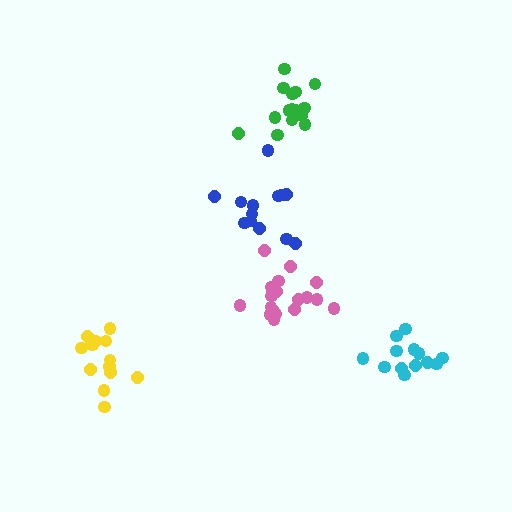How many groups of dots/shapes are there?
There are 5 groups.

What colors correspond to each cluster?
The clusters are colored: blue, green, cyan, yellow, pink.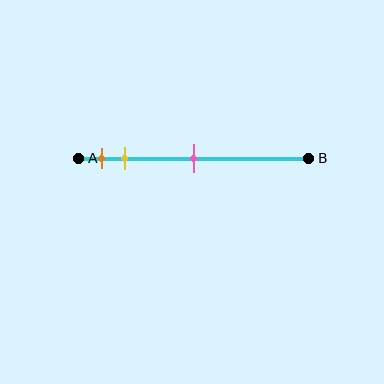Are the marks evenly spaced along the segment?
No, the marks are not evenly spaced.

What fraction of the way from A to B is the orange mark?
The orange mark is approximately 10% (0.1) of the way from A to B.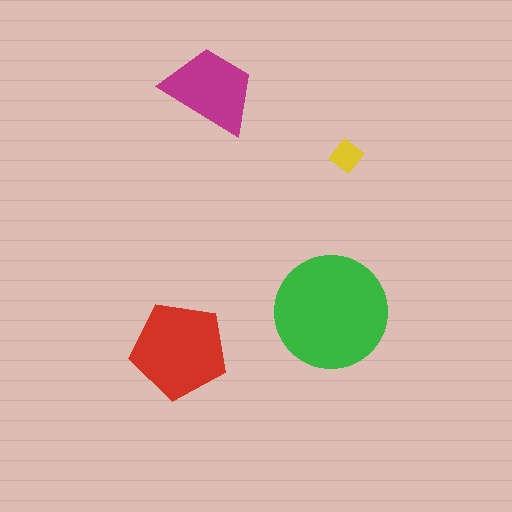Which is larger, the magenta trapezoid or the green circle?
The green circle.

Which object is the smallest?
The yellow diamond.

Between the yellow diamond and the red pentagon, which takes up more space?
The red pentagon.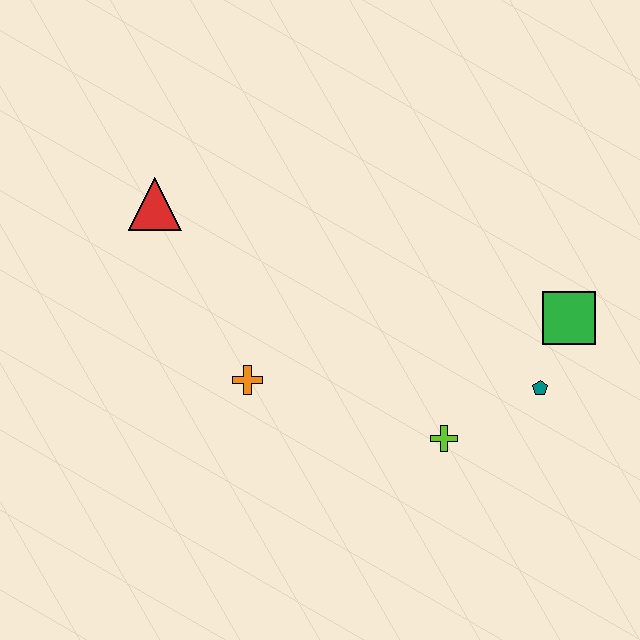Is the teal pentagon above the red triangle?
No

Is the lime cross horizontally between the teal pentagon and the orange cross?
Yes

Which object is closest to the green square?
The teal pentagon is closest to the green square.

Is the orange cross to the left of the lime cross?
Yes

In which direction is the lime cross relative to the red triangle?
The lime cross is to the right of the red triangle.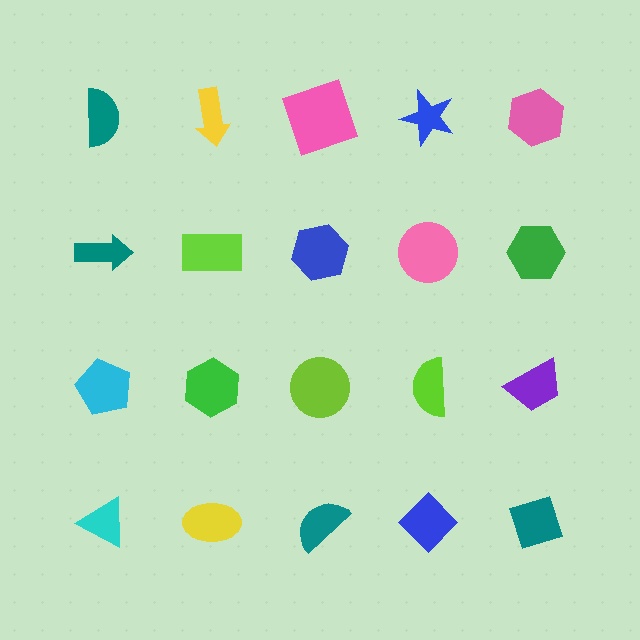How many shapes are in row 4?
5 shapes.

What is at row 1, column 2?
A yellow arrow.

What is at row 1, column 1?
A teal semicircle.